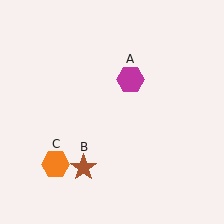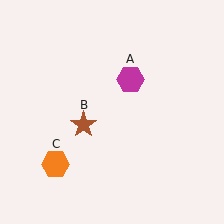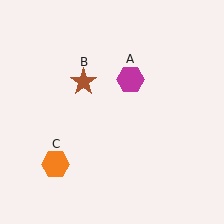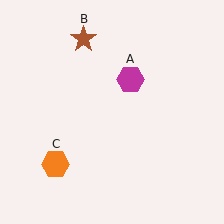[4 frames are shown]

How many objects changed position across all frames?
1 object changed position: brown star (object B).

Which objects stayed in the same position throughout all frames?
Magenta hexagon (object A) and orange hexagon (object C) remained stationary.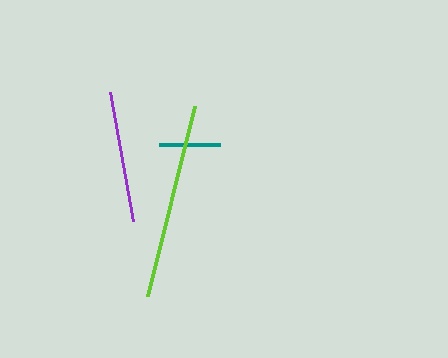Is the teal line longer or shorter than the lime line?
The lime line is longer than the teal line.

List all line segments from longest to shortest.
From longest to shortest: lime, purple, teal.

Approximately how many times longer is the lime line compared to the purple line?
The lime line is approximately 1.5 times the length of the purple line.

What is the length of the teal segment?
The teal segment is approximately 62 pixels long.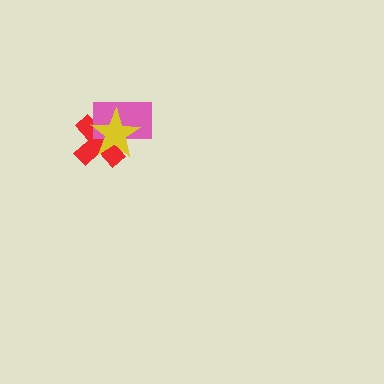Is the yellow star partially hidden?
No, no other shape covers it.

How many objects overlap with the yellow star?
2 objects overlap with the yellow star.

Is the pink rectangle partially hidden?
Yes, it is partially covered by another shape.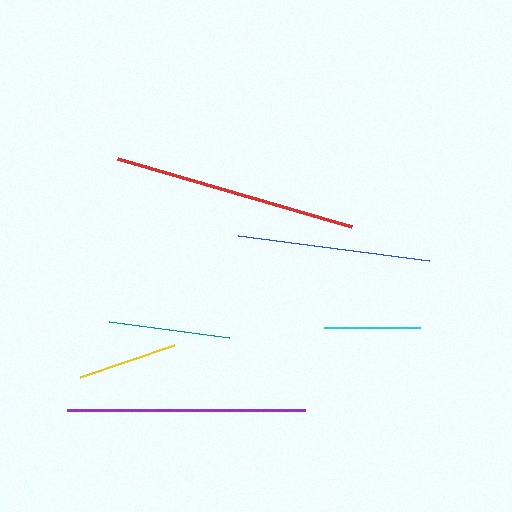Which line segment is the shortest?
The cyan line is the shortest at approximately 96 pixels.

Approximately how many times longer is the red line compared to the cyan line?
The red line is approximately 2.5 times the length of the cyan line.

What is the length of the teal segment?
The teal segment is approximately 121 pixels long.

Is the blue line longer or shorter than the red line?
The red line is longer than the blue line.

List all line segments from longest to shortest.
From longest to shortest: red, purple, blue, teal, yellow, cyan.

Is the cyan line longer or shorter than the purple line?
The purple line is longer than the cyan line.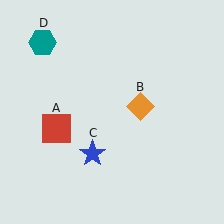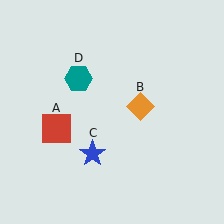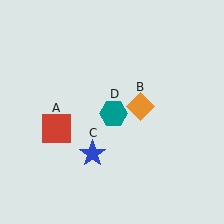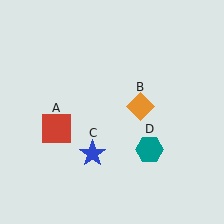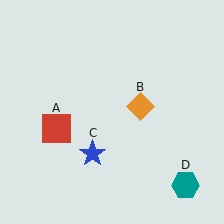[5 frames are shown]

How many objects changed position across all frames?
1 object changed position: teal hexagon (object D).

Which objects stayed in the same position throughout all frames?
Red square (object A) and orange diamond (object B) and blue star (object C) remained stationary.